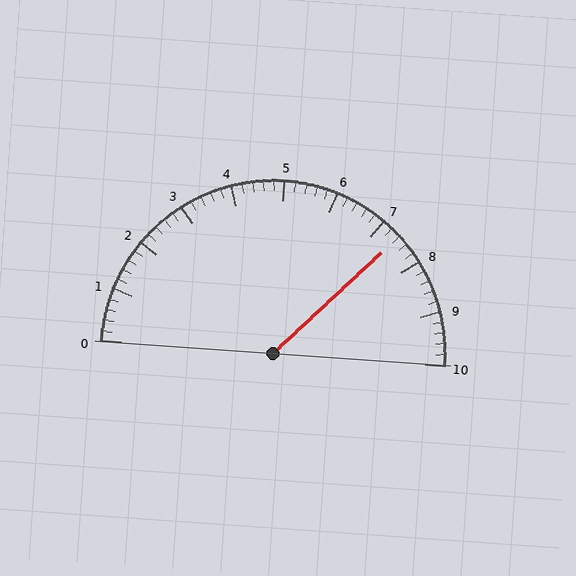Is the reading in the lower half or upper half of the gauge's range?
The reading is in the upper half of the range (0 to 10).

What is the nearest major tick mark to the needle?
The nearest major tick mark is 7.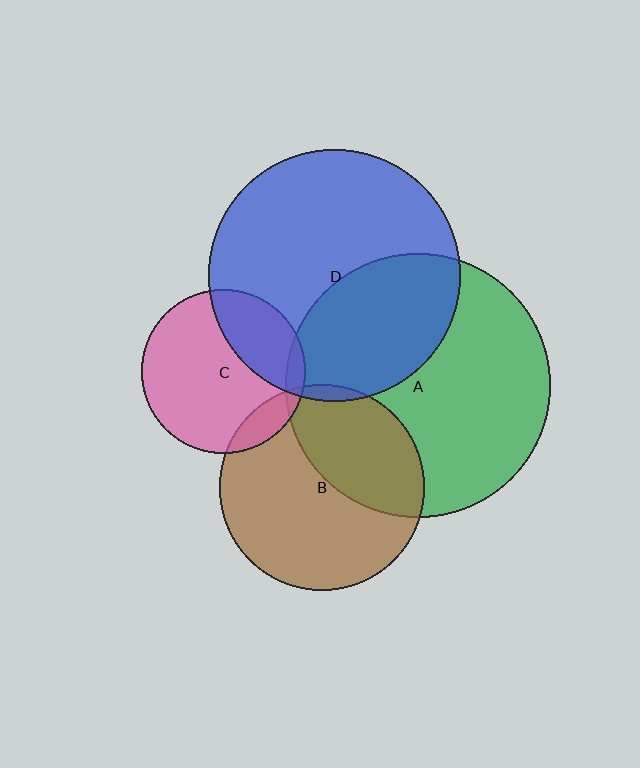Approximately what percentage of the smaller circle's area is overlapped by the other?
Approximately 5%.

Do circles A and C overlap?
Yes.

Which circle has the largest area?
Circle A (green).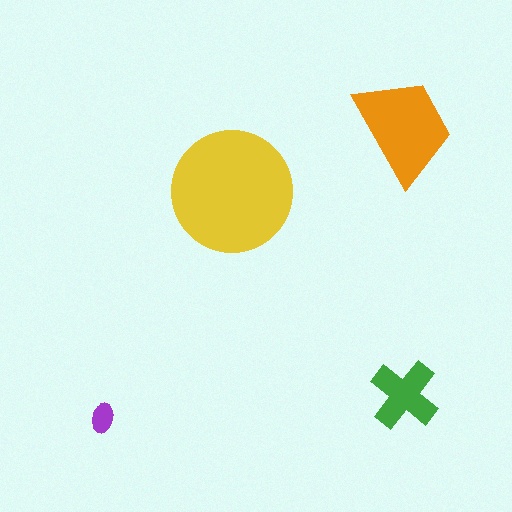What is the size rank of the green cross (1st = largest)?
3rd.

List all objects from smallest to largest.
The purple ellipse, the green cross, the orange trapezoid, the yellow circle.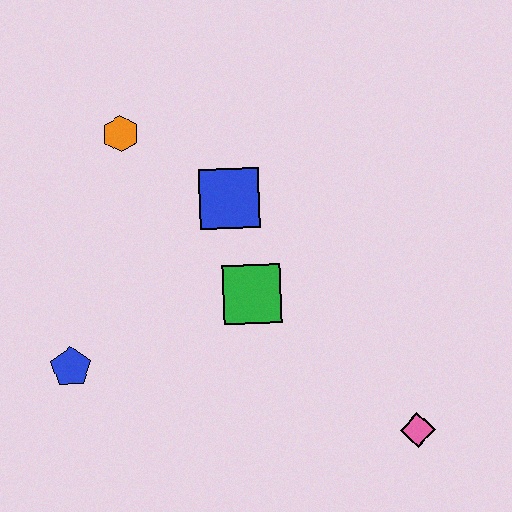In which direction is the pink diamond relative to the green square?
The pink diamond is to the right of the green square.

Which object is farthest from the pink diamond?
The orange hexagon is farthest from the pink diamond.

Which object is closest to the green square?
The blue square is closest to the green square.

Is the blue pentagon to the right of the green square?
No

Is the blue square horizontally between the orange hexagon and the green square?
Yes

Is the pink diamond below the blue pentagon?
Yes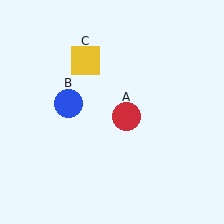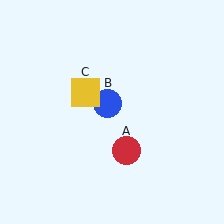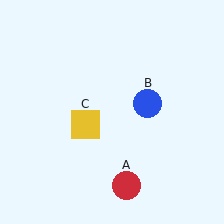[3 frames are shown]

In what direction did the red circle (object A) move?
The red circle (object A) moved down.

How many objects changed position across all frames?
3 objects changed position: red circle (object A), blue circle (object B), yellow square (object C).